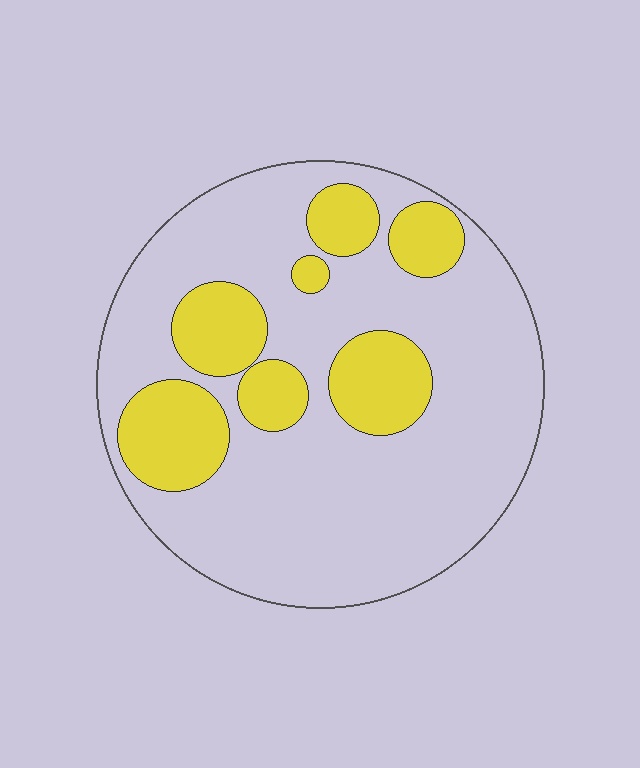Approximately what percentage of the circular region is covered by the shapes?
Approximately 25%.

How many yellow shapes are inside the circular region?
7.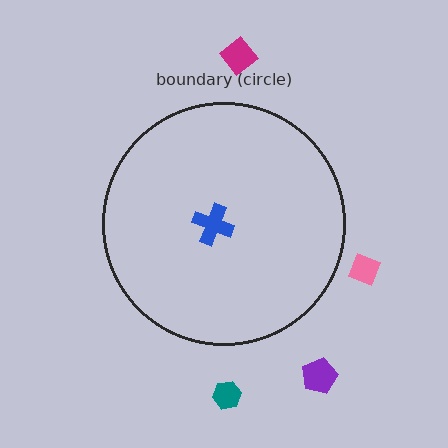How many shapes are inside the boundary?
1 inside, 4 outside.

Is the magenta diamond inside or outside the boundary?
Outside.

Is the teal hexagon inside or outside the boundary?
Outside.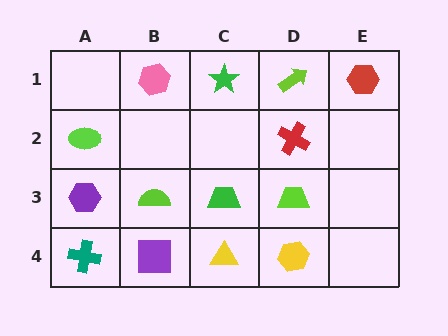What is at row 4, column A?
A teal cross.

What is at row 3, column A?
A purple hexagon.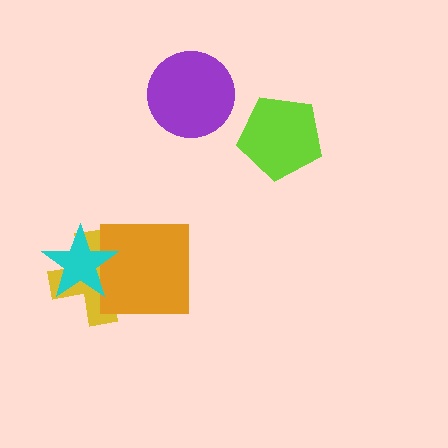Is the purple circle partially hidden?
No, no other shape covers it.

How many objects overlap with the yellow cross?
2 objects overlap with the yellow cross.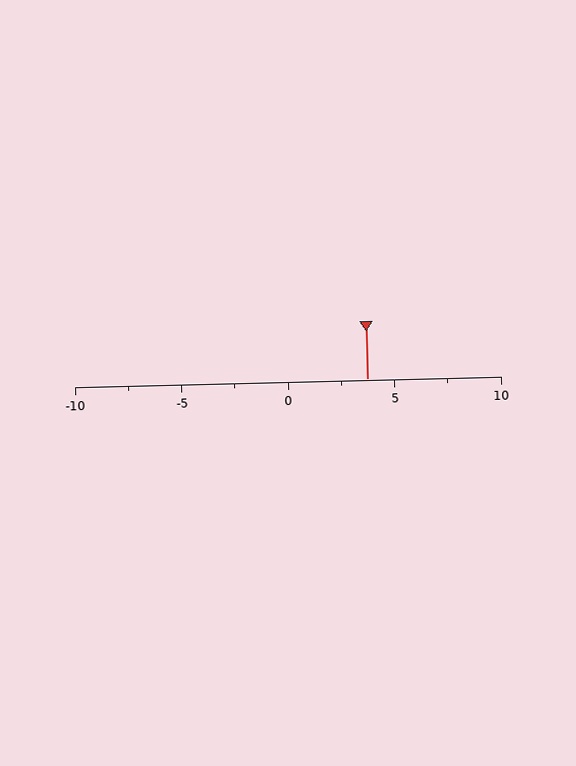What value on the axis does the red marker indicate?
The marker indicates approximately 3.8.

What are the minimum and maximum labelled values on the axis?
The axis runs from -10 to 10.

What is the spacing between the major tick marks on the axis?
The major ticks are spaced 5 apart.